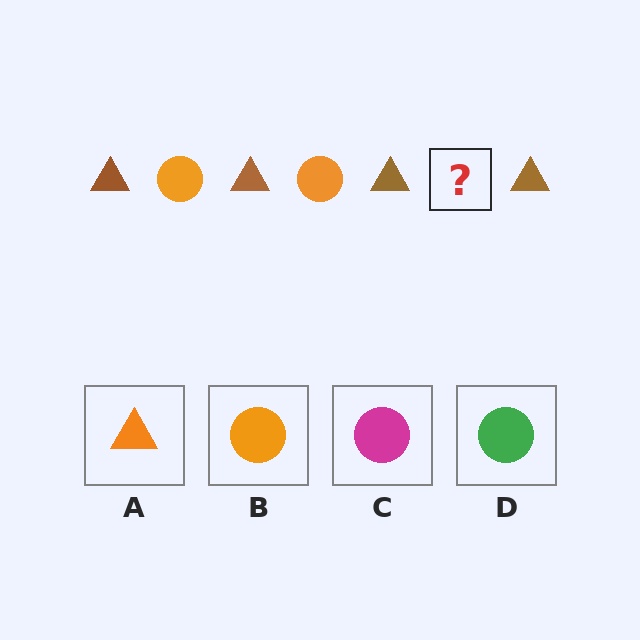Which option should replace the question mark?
Option B.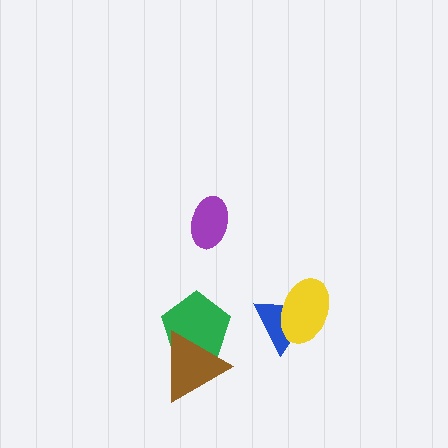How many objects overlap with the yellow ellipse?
1 object overlaps with the yellow ellipse.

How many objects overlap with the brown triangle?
1 object overlaps with the brown triangle.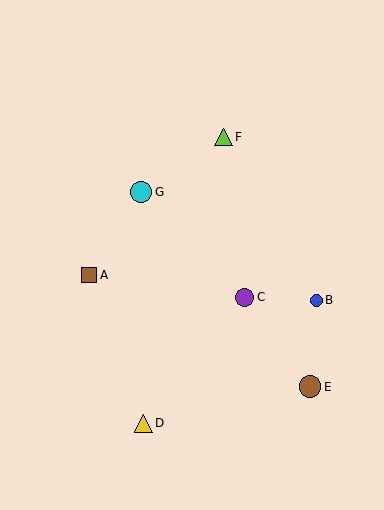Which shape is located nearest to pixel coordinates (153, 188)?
The cyan circle (labeled G) at (141, 192) is nearest to that location.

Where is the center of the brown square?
The center of the brown square is at (89, 275).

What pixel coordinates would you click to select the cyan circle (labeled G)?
Click at (141, 192) to select the cyan circle G.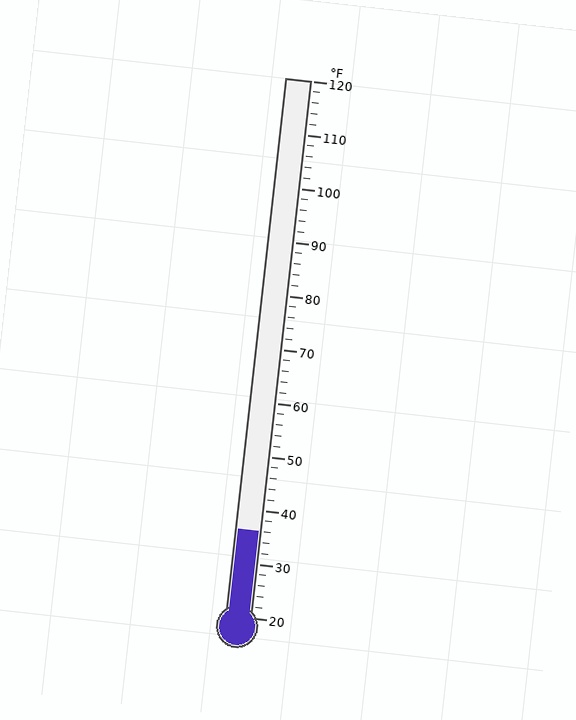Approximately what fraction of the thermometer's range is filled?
The thermometer is filled to approximately 15% of its range.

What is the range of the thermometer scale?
The thermometer scale ranges from 20°F to 120°F.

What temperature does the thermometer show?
The thermometer shows approximately 36°F.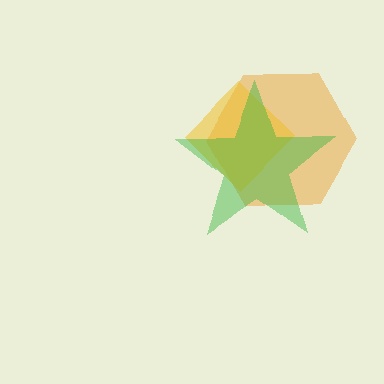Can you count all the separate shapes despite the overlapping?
Yes, there are 3 separate shapes.